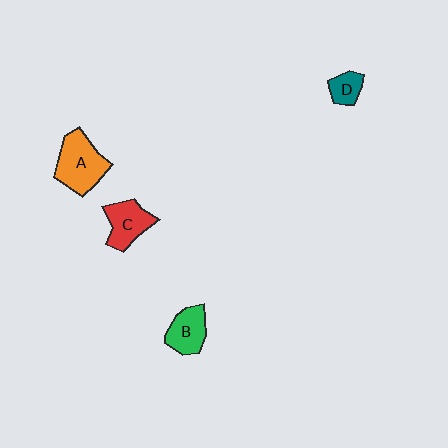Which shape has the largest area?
Shape A (orange).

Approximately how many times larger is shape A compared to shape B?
Approximately 1.5 times.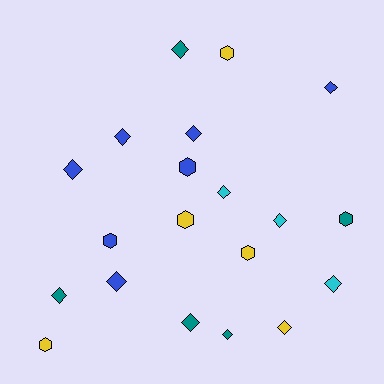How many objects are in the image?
There are 20 objects.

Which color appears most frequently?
Blue, with 7 objects.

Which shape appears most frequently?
Diamond, with 13 objects.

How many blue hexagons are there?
There are 2 blue hexagons.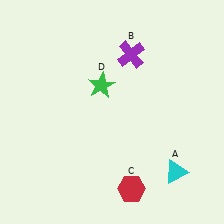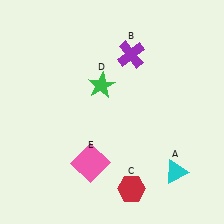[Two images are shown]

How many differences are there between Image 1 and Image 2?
There is 1 difference between the two images.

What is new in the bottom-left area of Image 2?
A pink square (E) was added in the bottom-left area of Image 2.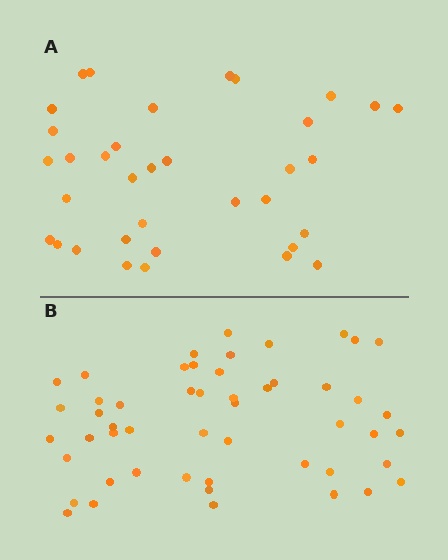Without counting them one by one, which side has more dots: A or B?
Region B (the bottom region) has more dots.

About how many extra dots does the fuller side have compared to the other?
Region B has approximately 15 more dots than region A.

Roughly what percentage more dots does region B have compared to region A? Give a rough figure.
About 45% more.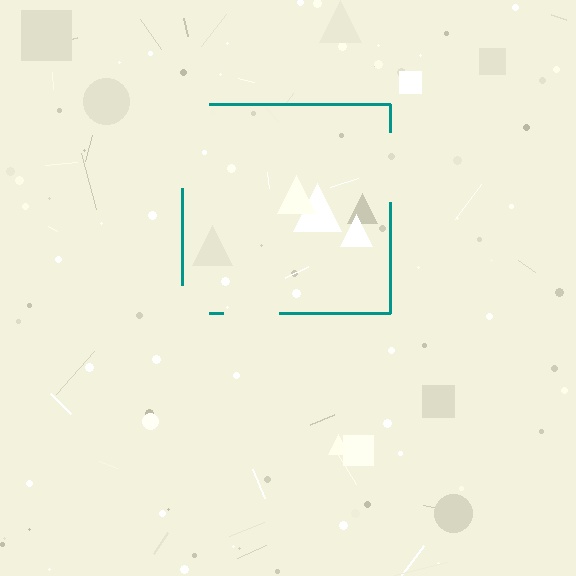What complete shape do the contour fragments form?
The contour fragments form a square.